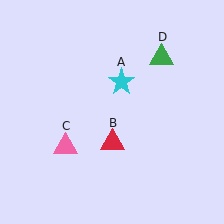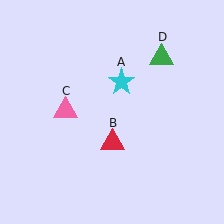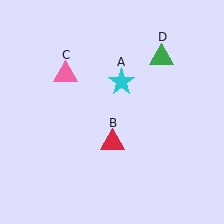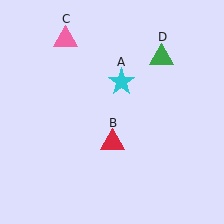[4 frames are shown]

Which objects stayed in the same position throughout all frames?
Cyan star (object A) and red triangle (object B) and green triangle (object D) remained stationary.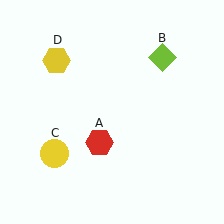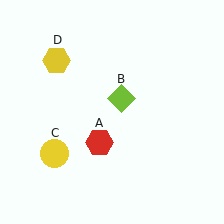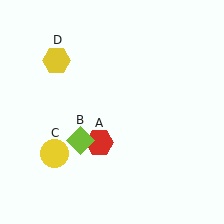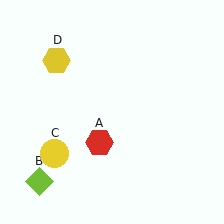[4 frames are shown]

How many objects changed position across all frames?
1 object changed position: lime diamond (object B).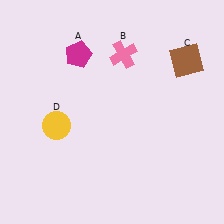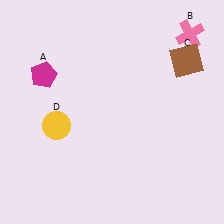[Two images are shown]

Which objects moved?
The objects that moved are: the magenta pentagon (A), the pink cross (B).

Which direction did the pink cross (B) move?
The pink cross (B) moved right.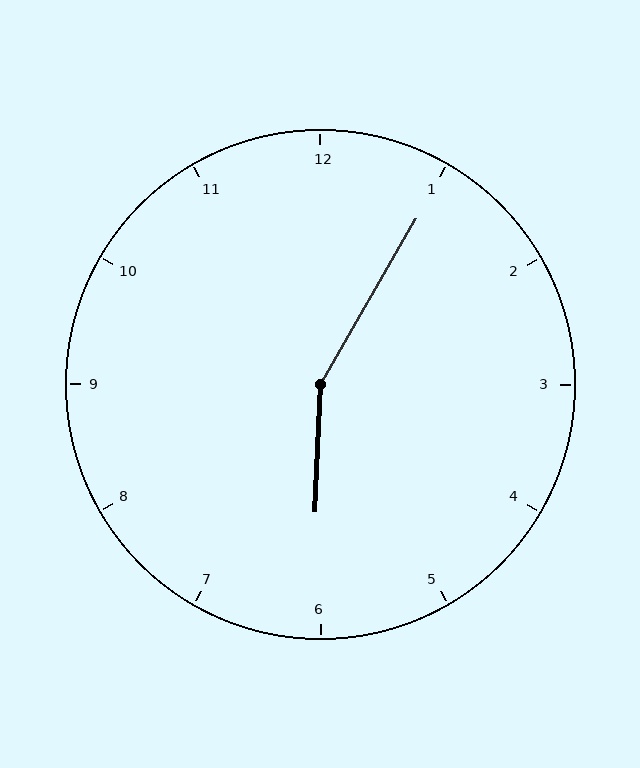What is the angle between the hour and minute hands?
Approximately 152 degrees.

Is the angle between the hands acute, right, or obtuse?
It is obtuse.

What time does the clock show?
6:05.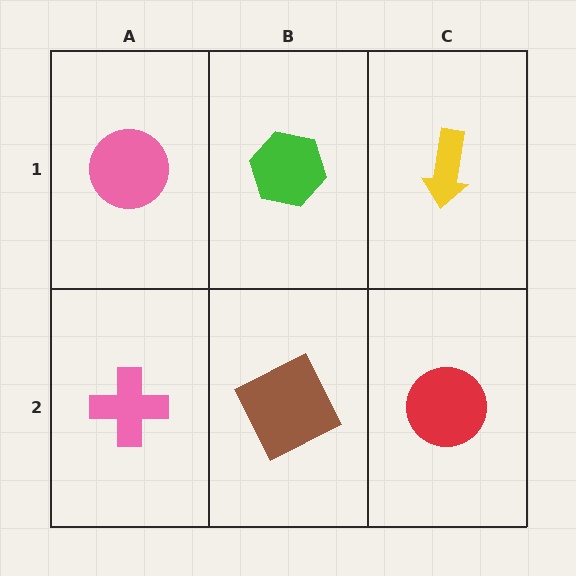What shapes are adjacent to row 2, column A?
A pink circle (row 1, column A), a brown square (row 2, column B).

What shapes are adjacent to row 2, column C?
A yellow arrow (row 1, column C), a brown square (row 2, column B).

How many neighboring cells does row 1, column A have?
2.